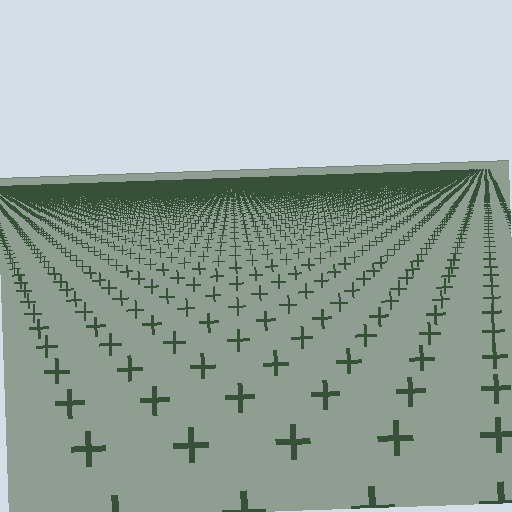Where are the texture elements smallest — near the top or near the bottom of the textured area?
Near the top.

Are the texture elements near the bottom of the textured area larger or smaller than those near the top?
Larger. Near the bottom, elements are closer to the viewer and appear at a bigger on-screen size.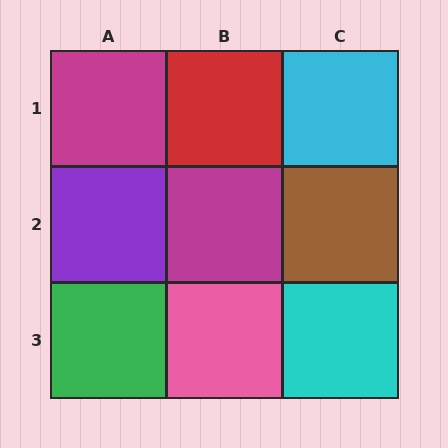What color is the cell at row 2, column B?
Magenta.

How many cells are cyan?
2 cells are cyan.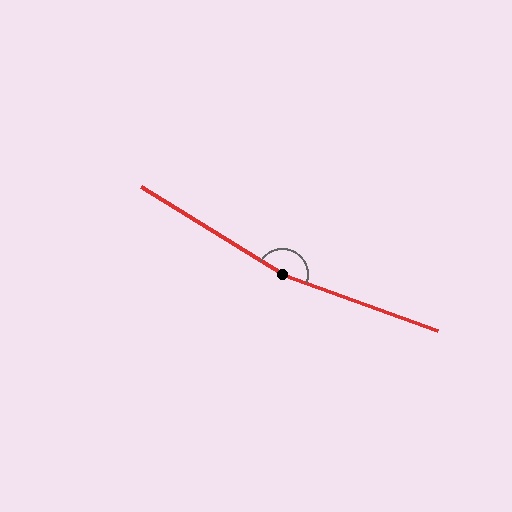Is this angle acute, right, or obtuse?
It is obtuse.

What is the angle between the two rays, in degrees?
Approximately 168 degrees.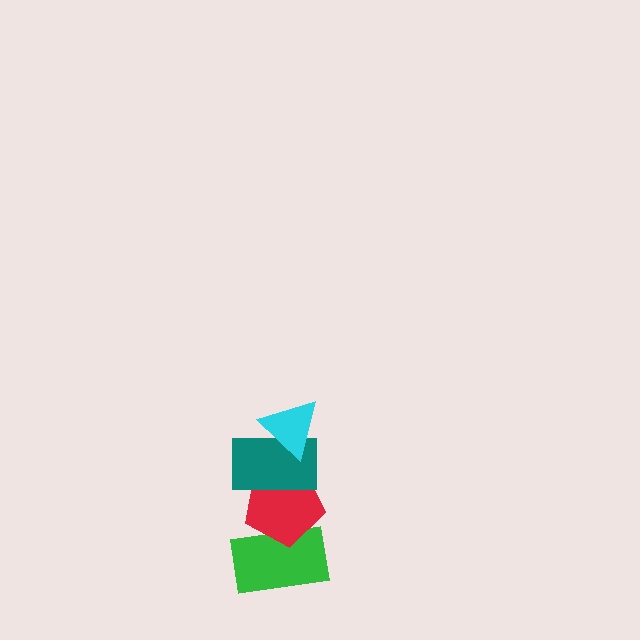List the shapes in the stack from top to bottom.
From top to bottom: the cyan triangle, the teal rectangle, the red pentagon, the green rectangle.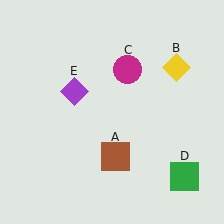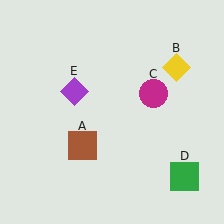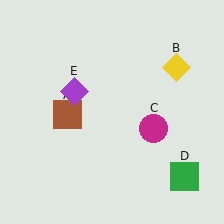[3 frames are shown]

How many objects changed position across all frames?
2 objects changed position: brown square (object A), magenta circle (object C).